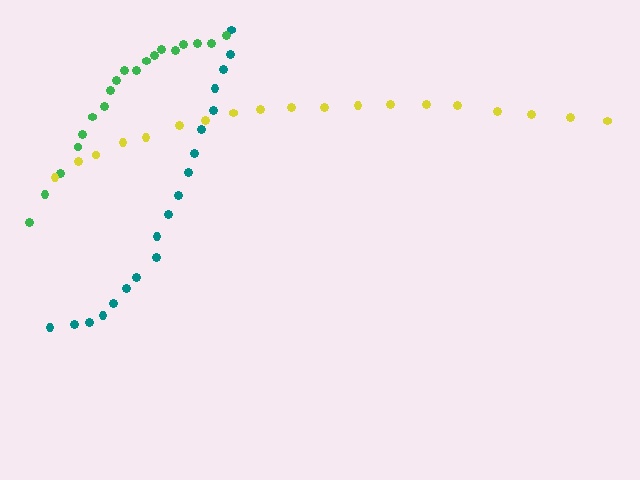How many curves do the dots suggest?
There are 3 distinct paths.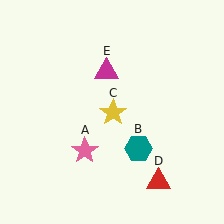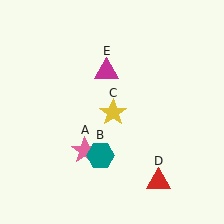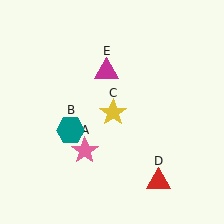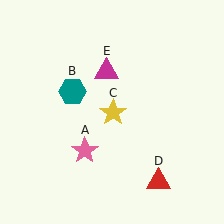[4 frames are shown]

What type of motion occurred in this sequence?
The teal hexagon (object B) rotated clockwise around the center of the scene.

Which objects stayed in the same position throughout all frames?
Pink star (object A) and yellow star (object C) and red triangle (object D) and magenta triangle (object E) remained stationary.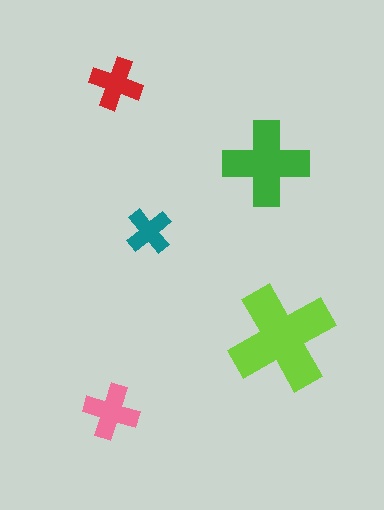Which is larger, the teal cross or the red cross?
The red one.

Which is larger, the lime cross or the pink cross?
The lime one.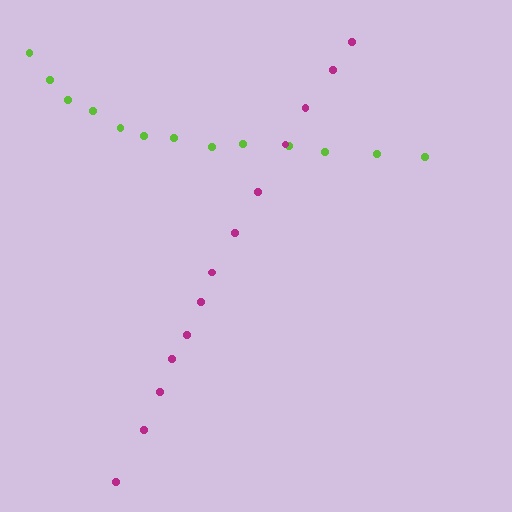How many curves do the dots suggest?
There are 2 distinct paths.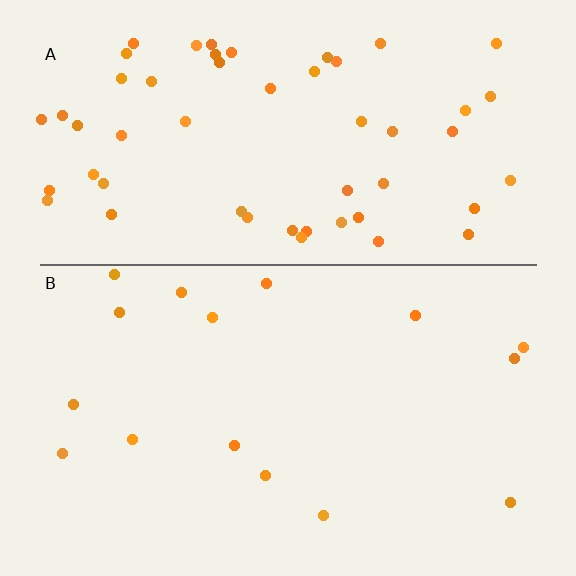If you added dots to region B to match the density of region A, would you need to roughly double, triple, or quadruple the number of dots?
Approximately triple.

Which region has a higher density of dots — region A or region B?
A (the top).